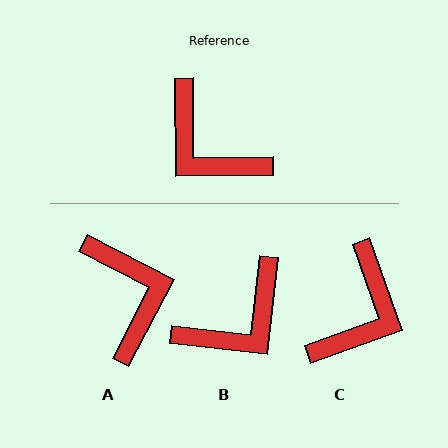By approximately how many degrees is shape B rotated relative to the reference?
Approximately 83 degrees counter-clockwise.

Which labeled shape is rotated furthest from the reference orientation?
A, about 152 degrees away.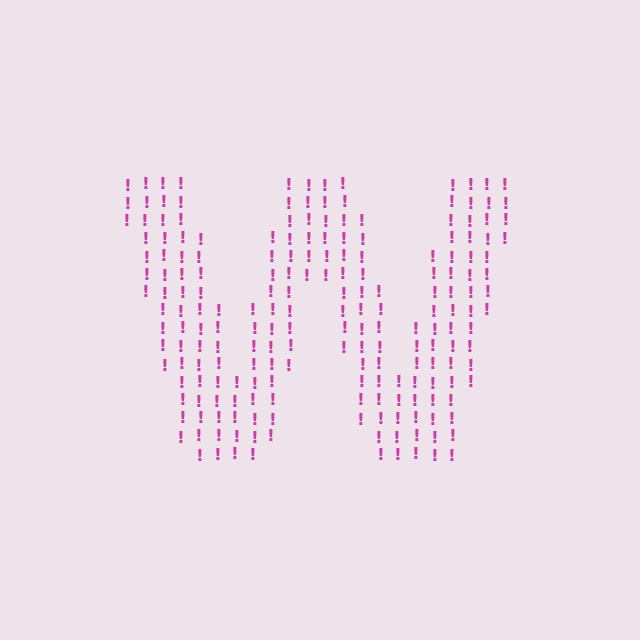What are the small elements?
The small elements are exclamation marks.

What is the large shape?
The large shape is the letter W.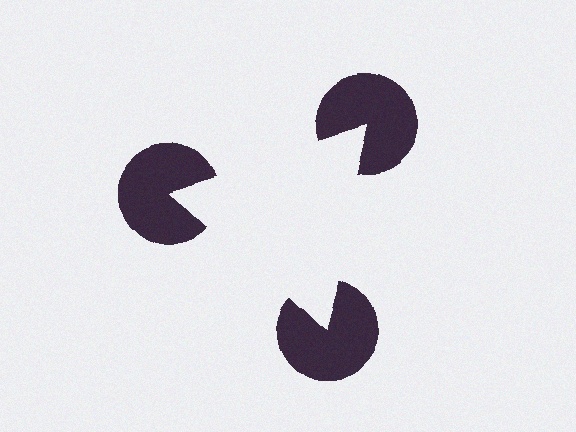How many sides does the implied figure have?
3 sides.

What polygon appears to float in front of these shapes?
An illusory triangle — its edges are inferred from the aligned wedge cuts in the pac-man discs, not physically drawn.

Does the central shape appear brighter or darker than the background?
It typically appears slightly brighter than the background, even though no actual brightness change is drawn.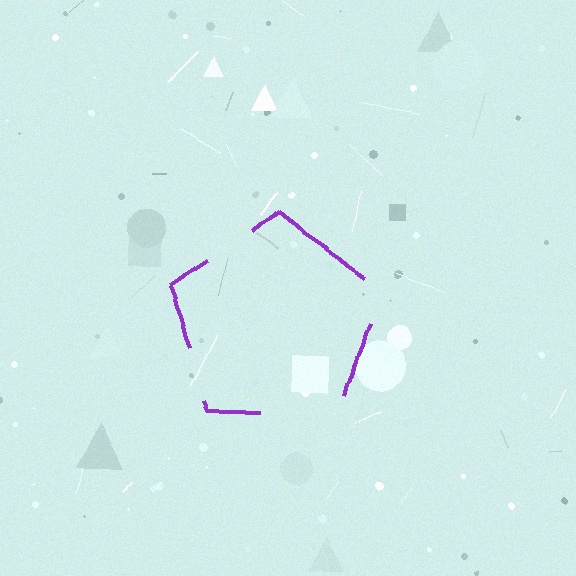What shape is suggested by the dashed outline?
The dashed outline suggests a pentagon.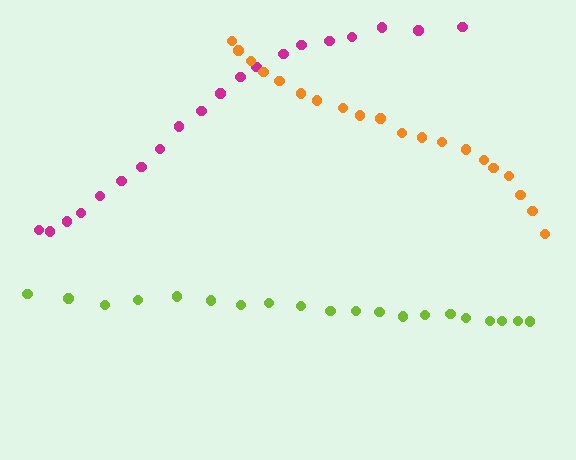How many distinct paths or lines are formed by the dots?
There are 3 distinct paths.